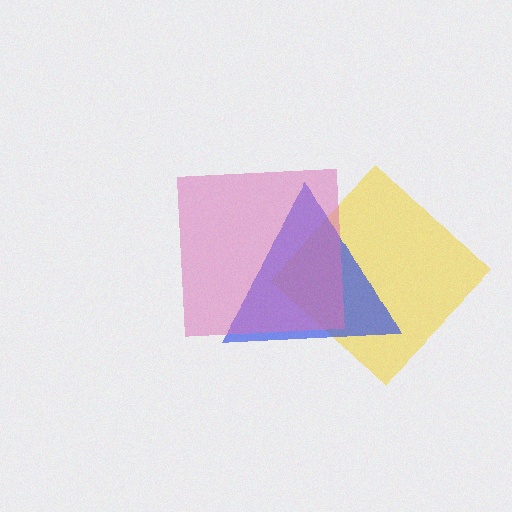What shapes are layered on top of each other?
The layered shapes are: a yellow diamond, a blue triangle, a pink square.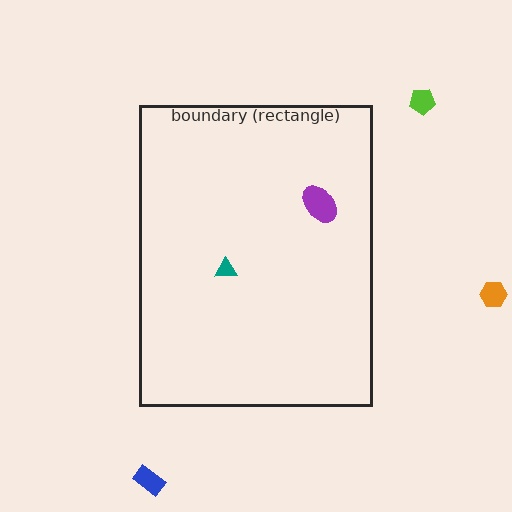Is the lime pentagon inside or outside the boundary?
Outside.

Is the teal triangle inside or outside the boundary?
Inside.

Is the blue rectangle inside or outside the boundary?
Outside.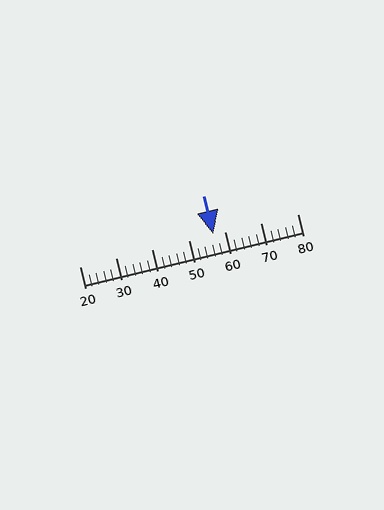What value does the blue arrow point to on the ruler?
The blue arrow points to approximately 57.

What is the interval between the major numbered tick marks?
The major tick marks are spaced 10 units apart.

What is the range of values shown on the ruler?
The ruler shows values from 20 to 80.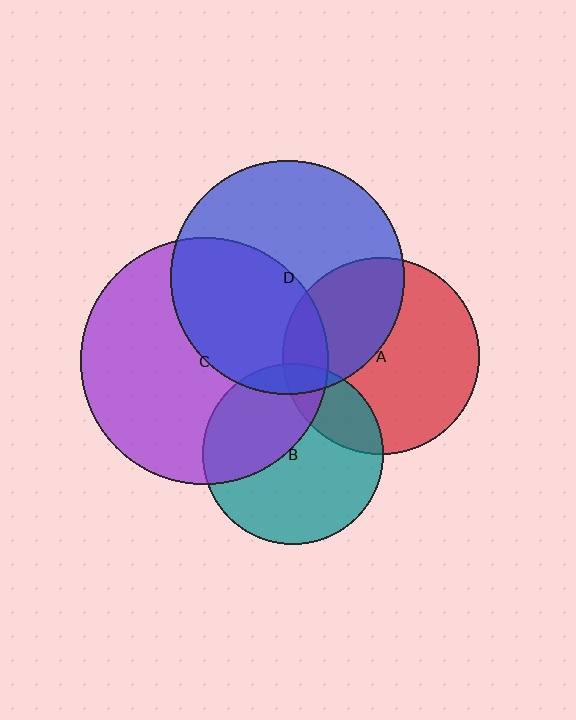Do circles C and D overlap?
Yes.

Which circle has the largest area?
Circle C (purple).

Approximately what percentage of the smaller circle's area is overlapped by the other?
Approximately 40%.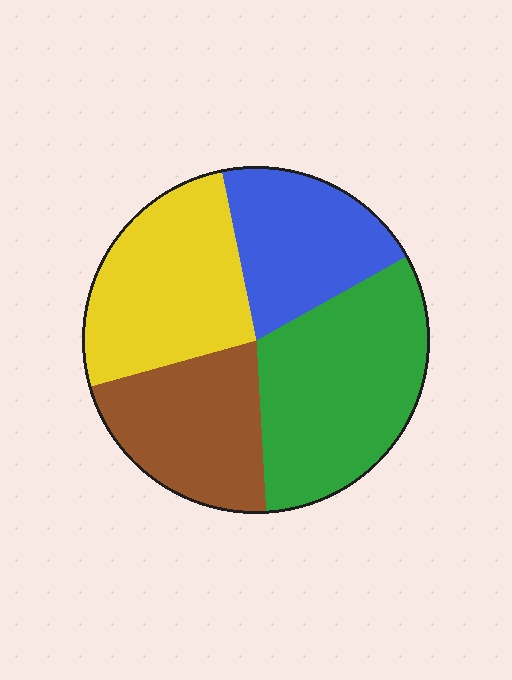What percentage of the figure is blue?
Blue covers 20% of the figure.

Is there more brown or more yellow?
Yellow.